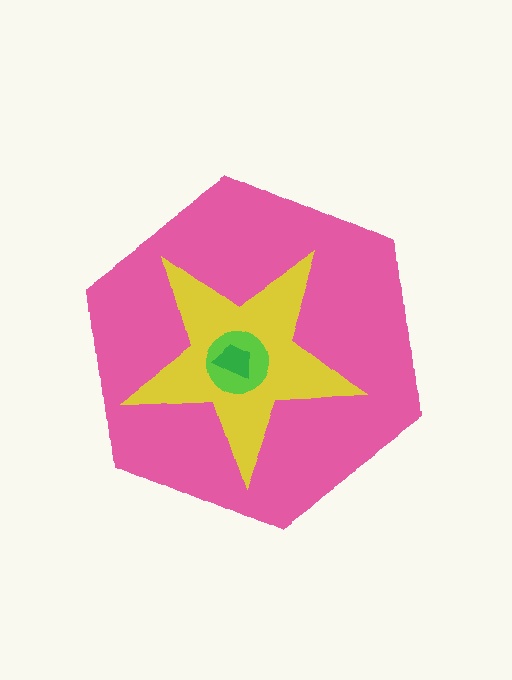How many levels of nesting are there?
4.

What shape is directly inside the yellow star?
The lime circle.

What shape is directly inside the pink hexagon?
The yellow star.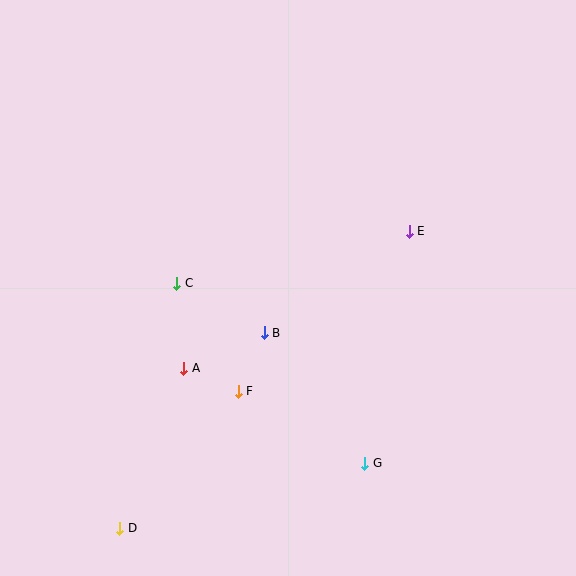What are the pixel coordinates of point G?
Point G is at (365, 463).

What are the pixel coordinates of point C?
Point C is at (177, 283).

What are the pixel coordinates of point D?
Point D is at (120, 528).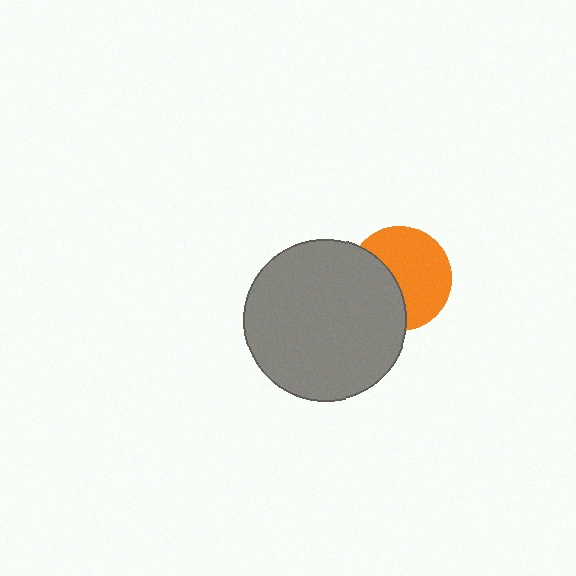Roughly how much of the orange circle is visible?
About half of it is visible (roughly 61%).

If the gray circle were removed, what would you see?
You would see the complete orange circle.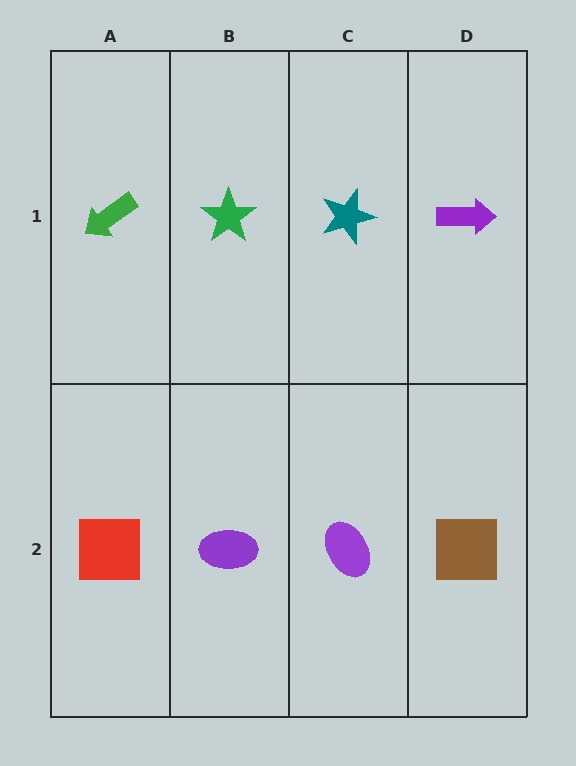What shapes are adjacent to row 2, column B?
A green star (row 1, column B), a red square (row 2, column A), a purple ellipse (row 2, column C).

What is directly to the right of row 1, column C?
A purple arrow.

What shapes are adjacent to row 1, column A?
A red square (row 2, column A), a green star (row 1, column B).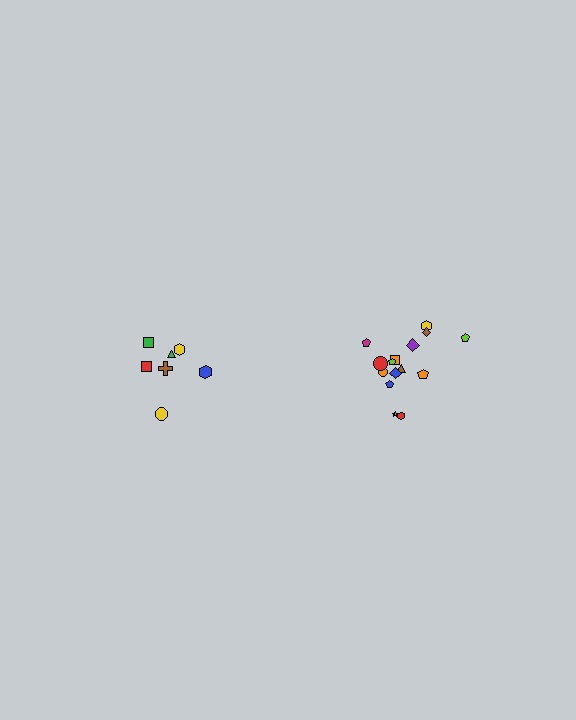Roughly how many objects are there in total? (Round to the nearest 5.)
Roughly 20 objects in total.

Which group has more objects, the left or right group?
The right group.